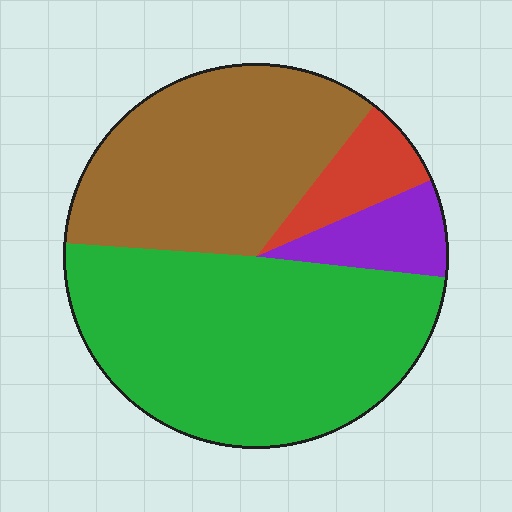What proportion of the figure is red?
Red covers about 10% of the figure.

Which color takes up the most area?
Green, at roughly 50%.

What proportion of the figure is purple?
Purple takes up about one tenth (1/10) of the figure.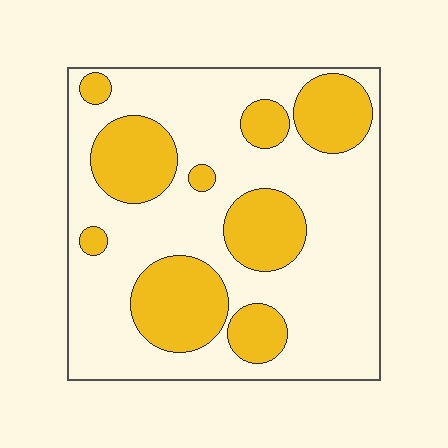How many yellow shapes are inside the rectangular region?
9.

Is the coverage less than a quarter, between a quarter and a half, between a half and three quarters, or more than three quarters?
Between a quarter and a half.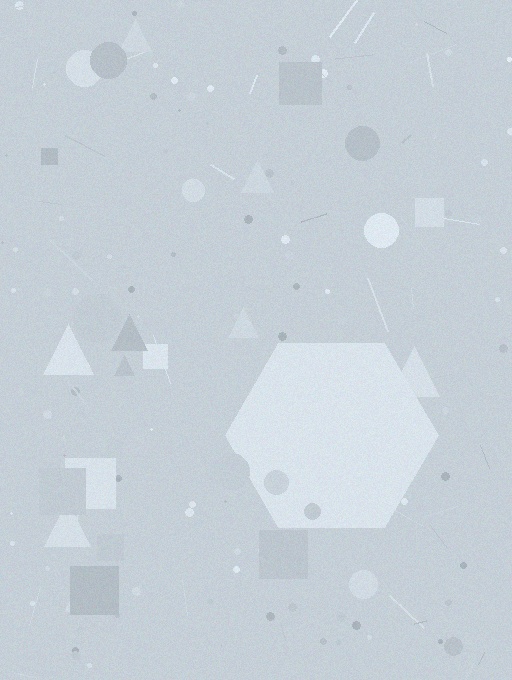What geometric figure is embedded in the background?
A hexagon is embedded in the background.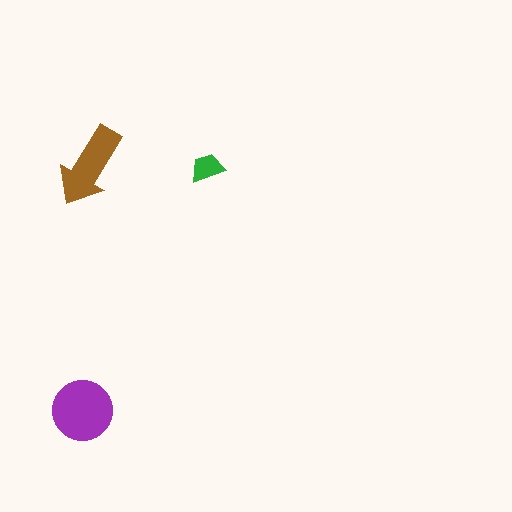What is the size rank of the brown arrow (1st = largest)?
2nd.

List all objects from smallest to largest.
The green trapezoid, the brown arrow, the purple circle.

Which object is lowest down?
The purple circle is bottommost.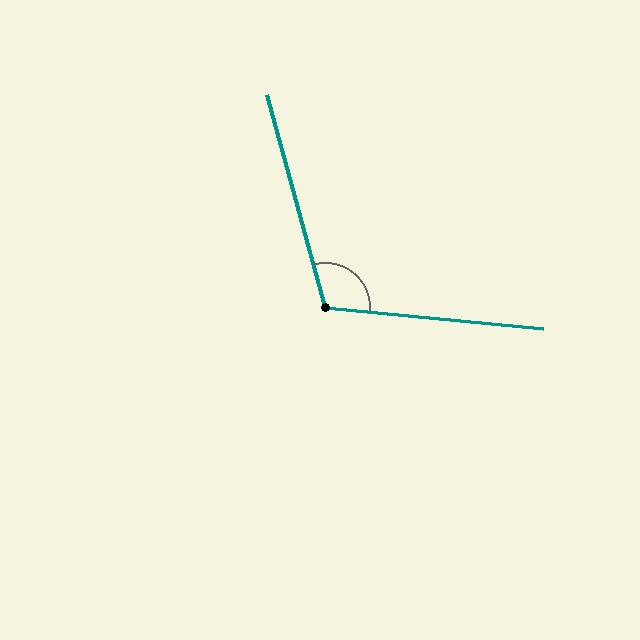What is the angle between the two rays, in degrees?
Approximately 111 degrees.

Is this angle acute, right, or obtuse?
It is obtuse.